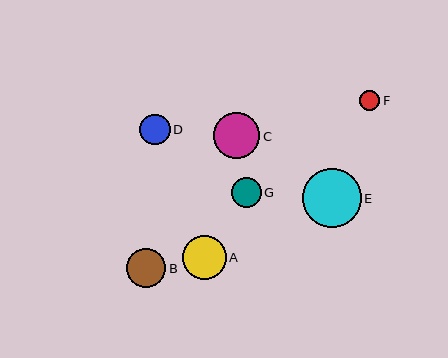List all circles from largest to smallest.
From largest to smallest: E, C, A, B, D, G, F.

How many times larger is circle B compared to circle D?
Circle B is approximately 1.3 times the size of circle D.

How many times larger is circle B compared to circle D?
Circle B is approximately 1.3 times the size of circle D.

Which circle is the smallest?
Circle F is the smallest with a size of approximately 20 pixels.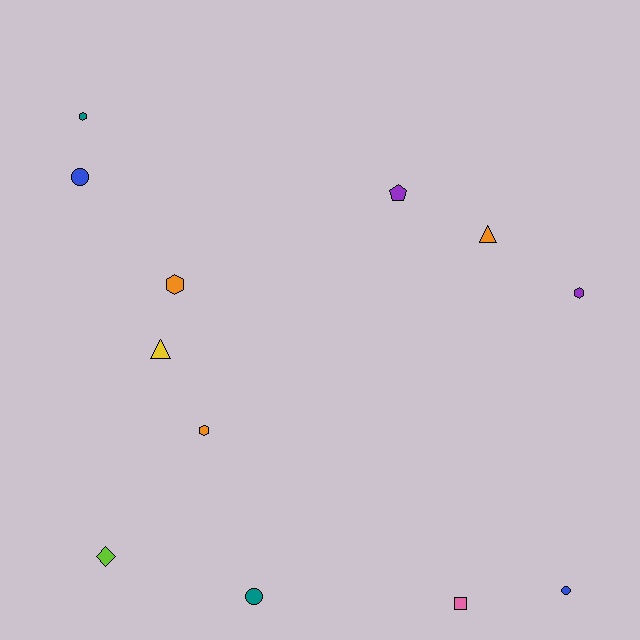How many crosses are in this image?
There are no crosses.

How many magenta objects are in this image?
There are no magenta objects.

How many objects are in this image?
There are 12 objects.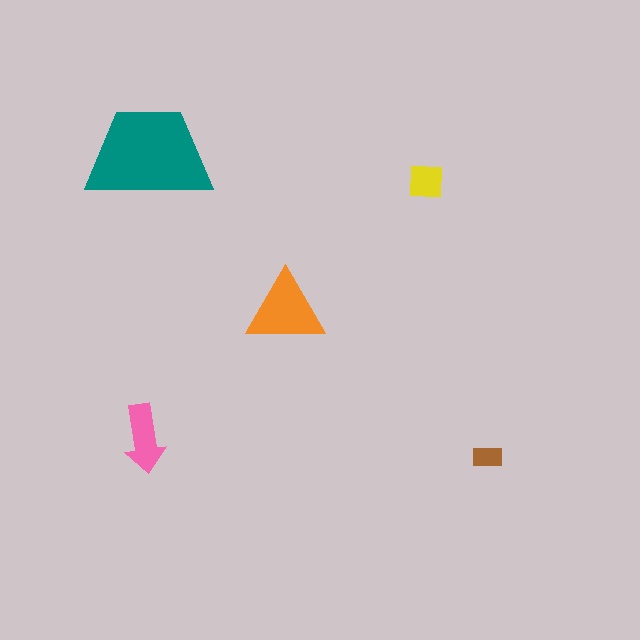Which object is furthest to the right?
The brown rectangle is rightmost.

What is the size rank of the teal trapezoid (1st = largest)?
1st.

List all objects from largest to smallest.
The teal trapezoid, the orange triangle, the pink arrow, the yellow square, the brown rectangle.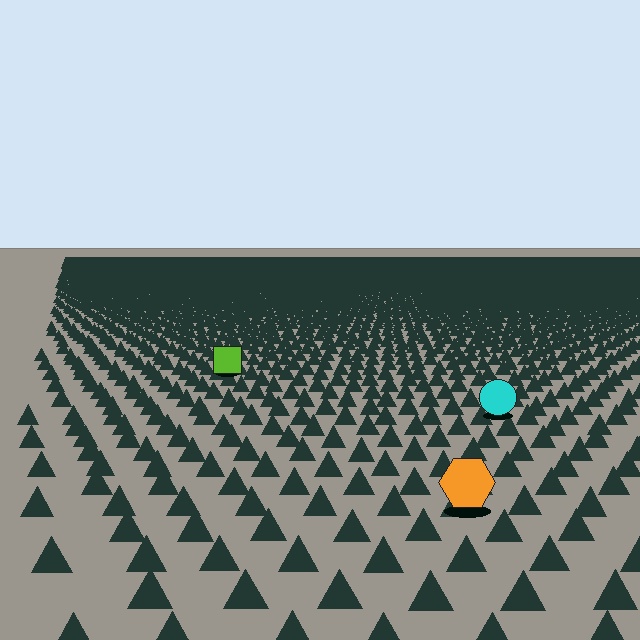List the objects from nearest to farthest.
From nearest to farthest: the orange hexagon, the cyan circle, the lime square.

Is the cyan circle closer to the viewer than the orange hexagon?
No. The orange hexagon is closer — you can tell from the texture gradient: the ground texture is coarser near it.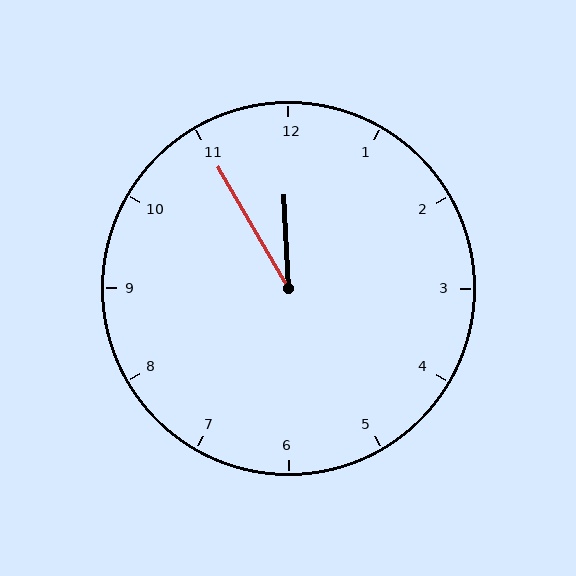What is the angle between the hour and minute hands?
Approximately 28 degrees.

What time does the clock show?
11:55.